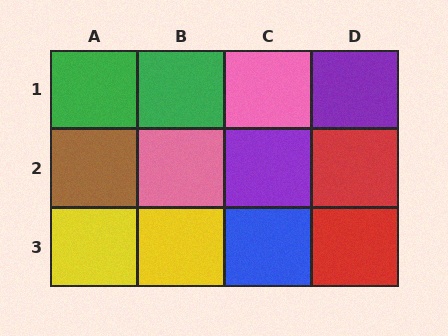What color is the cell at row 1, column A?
Green.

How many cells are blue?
1 cell is blue.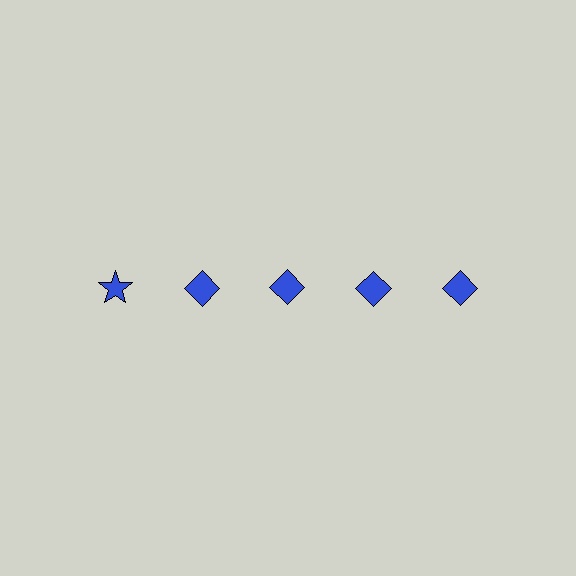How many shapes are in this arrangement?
There are 5 shapes arranged in a grid pattern.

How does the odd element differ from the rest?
It has a different shape: star instead of diamond.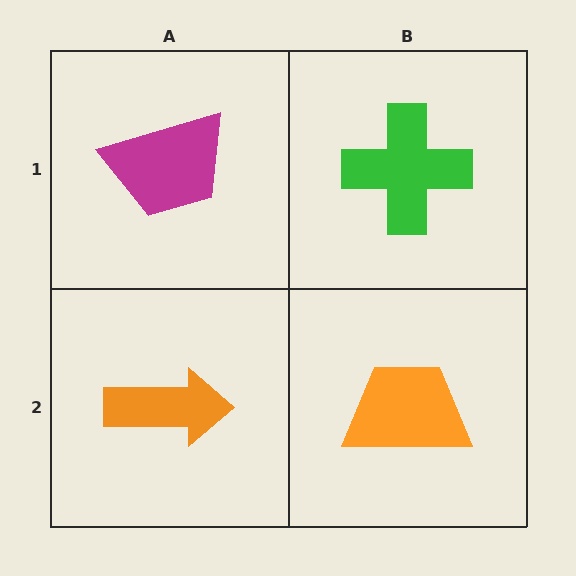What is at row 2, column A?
An orange arrow.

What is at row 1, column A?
A magenta trapezoid.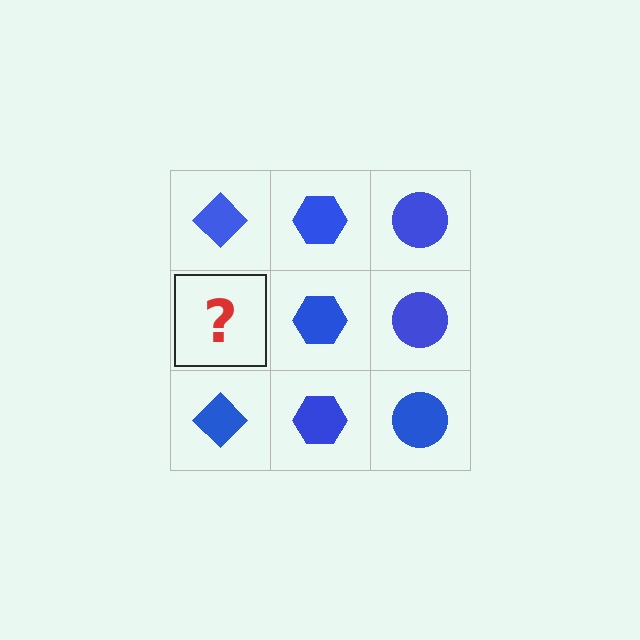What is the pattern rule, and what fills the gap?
The rule is that each column has a consistent shape. The gap should be filled with a blue diamond.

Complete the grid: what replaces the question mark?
The question mark should be replaced with a blue diamond.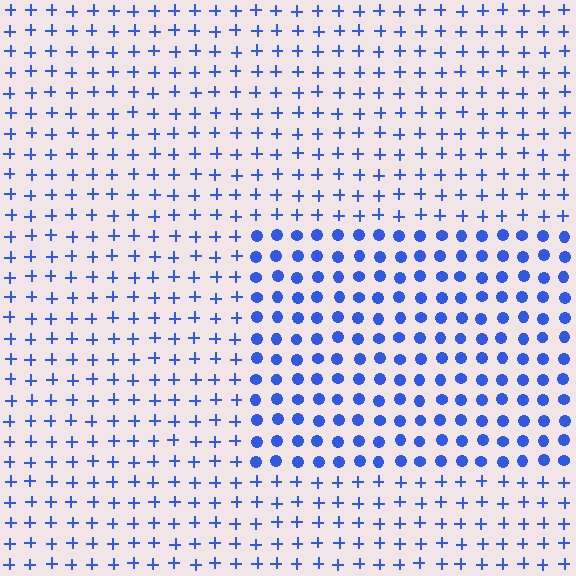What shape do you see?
I see a rectangle.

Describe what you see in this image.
The image is filled with small blue elements arranged in a uniform grid. A rectangle-shaped region contains circles, while the surrounding area contains plus signs. The boundary is defined purely by the change in element shape.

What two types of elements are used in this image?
The image uses circles inside the rectangle region and plus signs outside it.